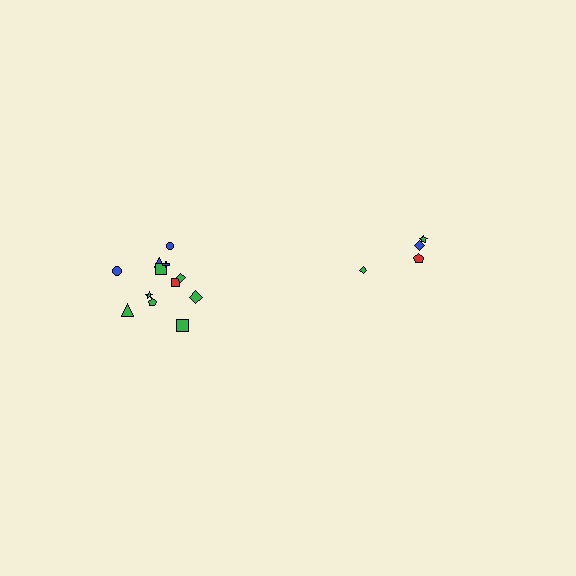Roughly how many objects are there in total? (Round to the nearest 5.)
Roughly 15 objects in total.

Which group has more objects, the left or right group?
The left group.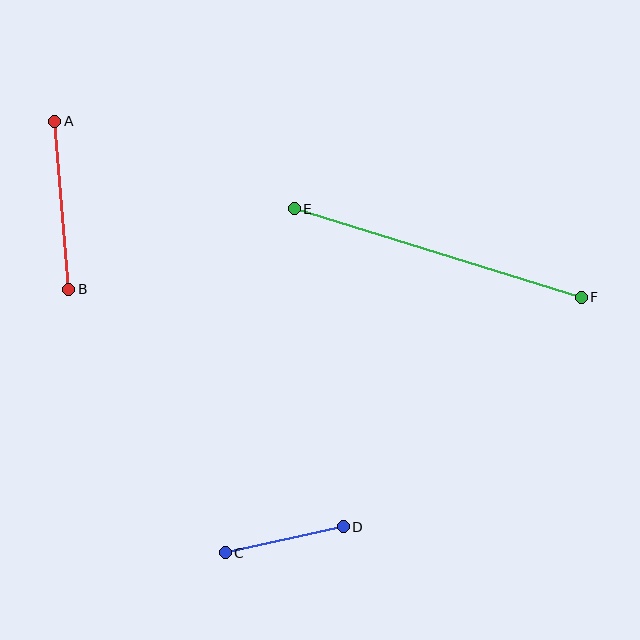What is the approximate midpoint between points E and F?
The midpoint is at approximately (438, 253) pixels.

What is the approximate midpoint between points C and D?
The midpoint is at approximately (284, 540) pixels.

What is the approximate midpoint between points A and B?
The midpoint is at approximately (62, 205) pixels.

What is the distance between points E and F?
The distance is approximately 300 pixels.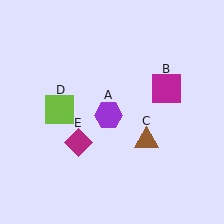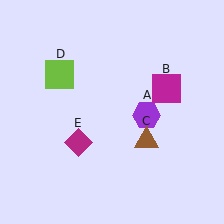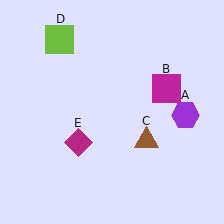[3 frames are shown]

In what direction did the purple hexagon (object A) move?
The purple hexagon (object A) moved right.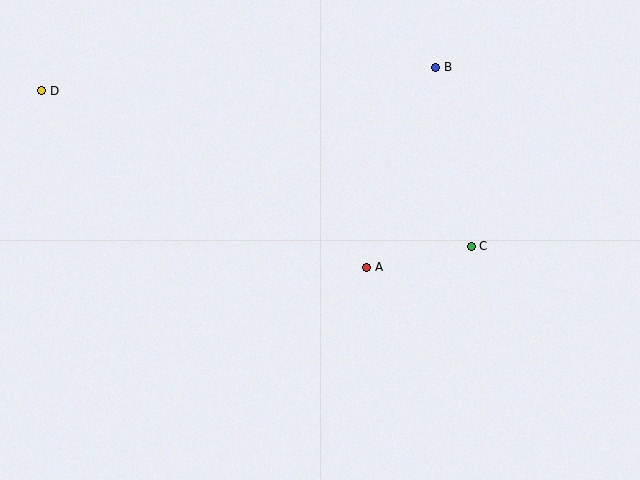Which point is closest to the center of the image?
Point A at (367, 267) is closest to the center.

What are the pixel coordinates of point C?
Point C is at (471, 246).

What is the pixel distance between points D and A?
The distance between D and A is 370 pixels.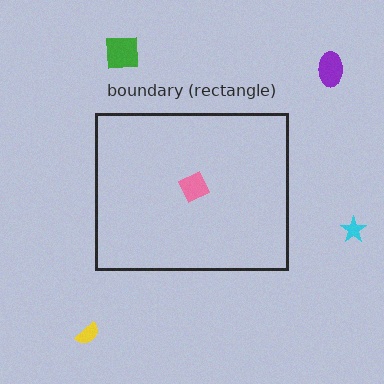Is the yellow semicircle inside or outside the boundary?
Outside.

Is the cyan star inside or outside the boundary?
Outside.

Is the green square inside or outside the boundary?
Outside.